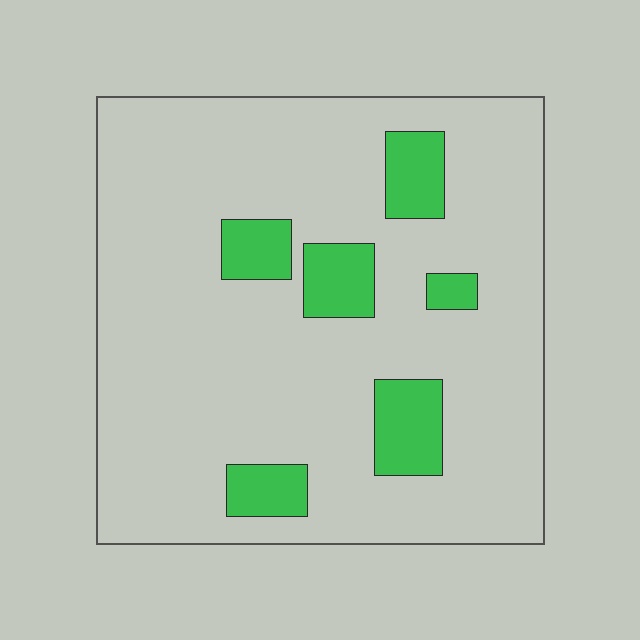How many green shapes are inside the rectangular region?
6.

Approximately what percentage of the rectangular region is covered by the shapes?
Approximately 15%.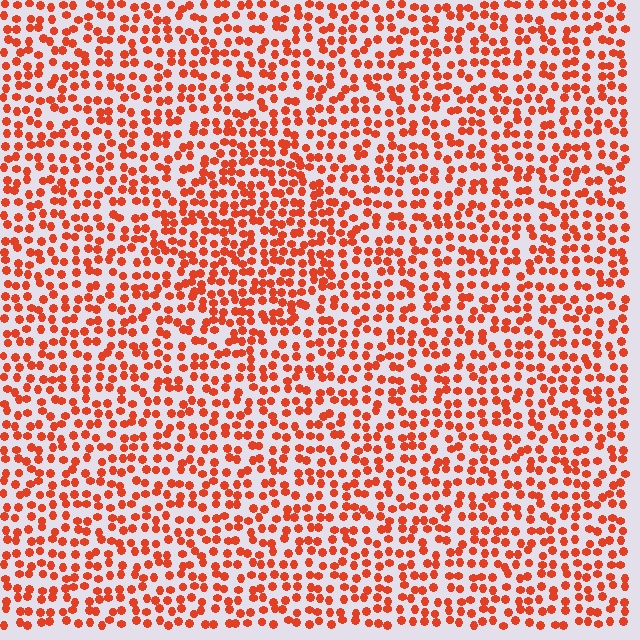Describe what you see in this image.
The image contains small red elements arranged at two different densities. A diamond-shaped region is visible where the elements are more densely packed than the surrounding area.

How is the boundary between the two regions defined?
The boundary is defined by a change in element density (approximately 1.4x ratio). All elements are the same color, size, and shape.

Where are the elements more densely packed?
The elements are more densely packed inside the diamond boundary.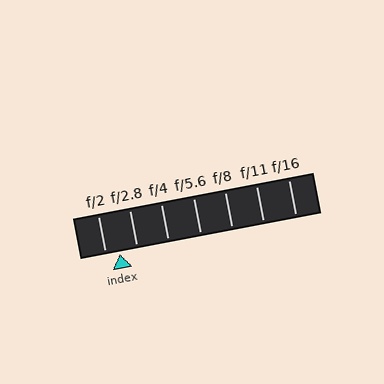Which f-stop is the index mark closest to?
The index mark is closest to f/2.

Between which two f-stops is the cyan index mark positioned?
The index mark is between f/2 and f/2.8.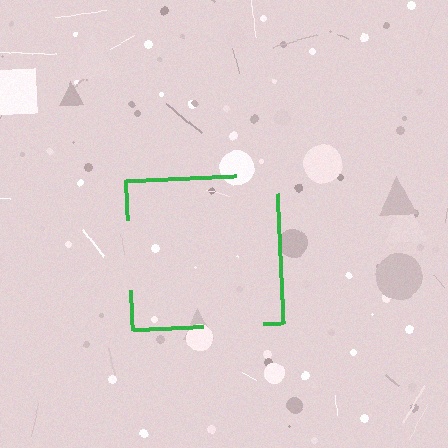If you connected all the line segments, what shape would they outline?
They would outline a square.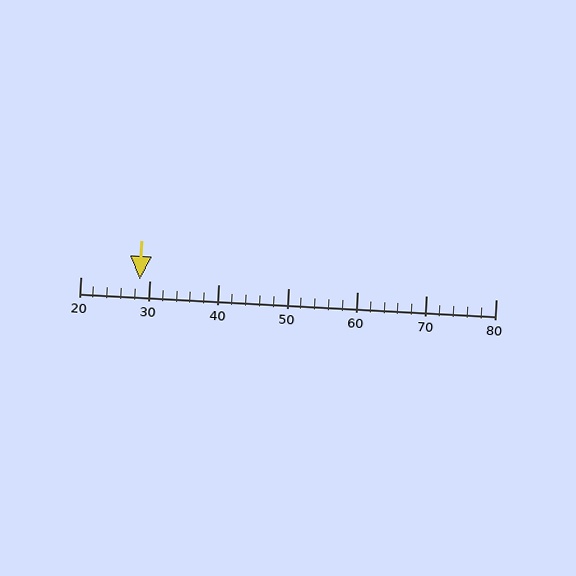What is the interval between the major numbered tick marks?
The major tick marks are spaced 10 units apart.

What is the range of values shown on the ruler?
The ruler shows values from 20 to 80.